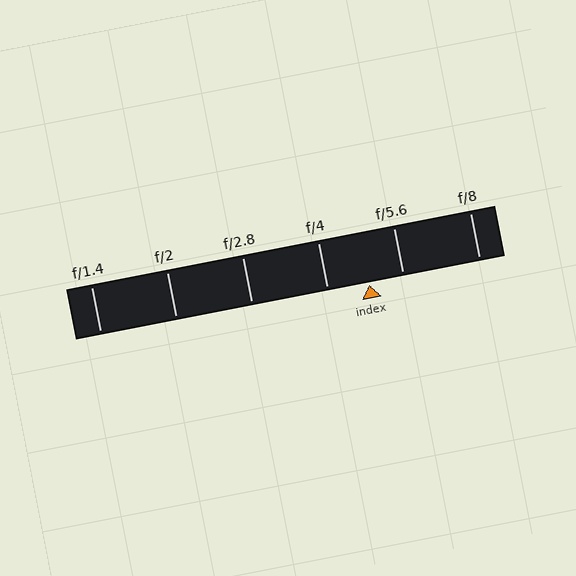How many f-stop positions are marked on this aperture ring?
There are 6 f-stop positions marked.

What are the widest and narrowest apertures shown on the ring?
The widest aperture shown is f/1.4 and the narrowest is f/8.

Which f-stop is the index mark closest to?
The index mark is closest to f/5.6.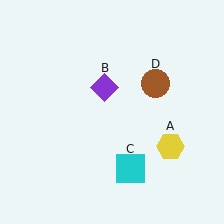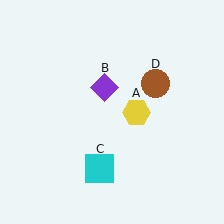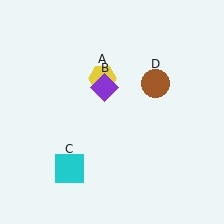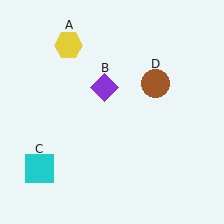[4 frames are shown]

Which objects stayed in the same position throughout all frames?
Purple diamond (object B) and brown circle (object D) remained stationary.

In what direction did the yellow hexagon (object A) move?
The yellow hexagon (object A) moved up and to the left.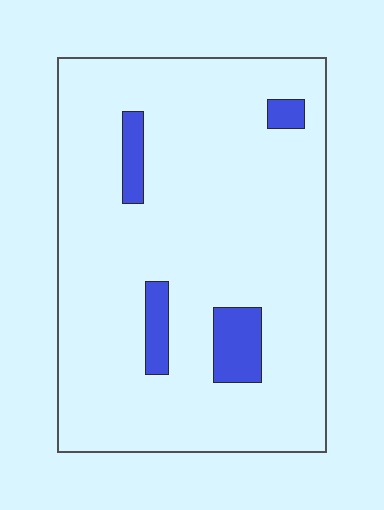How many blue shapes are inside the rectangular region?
4.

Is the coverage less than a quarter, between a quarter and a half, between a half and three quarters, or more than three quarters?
Less than a quarter.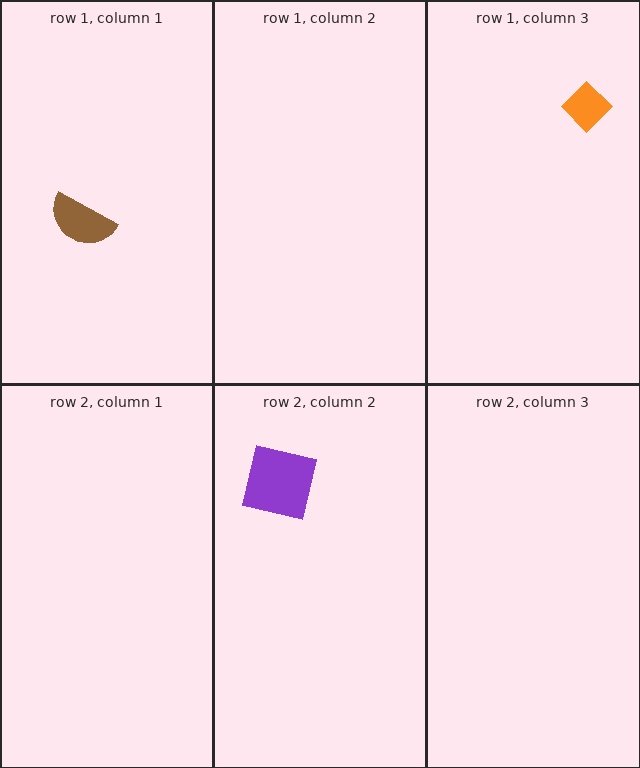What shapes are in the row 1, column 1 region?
The brown semicircle.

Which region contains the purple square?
The row 2, column 2 region.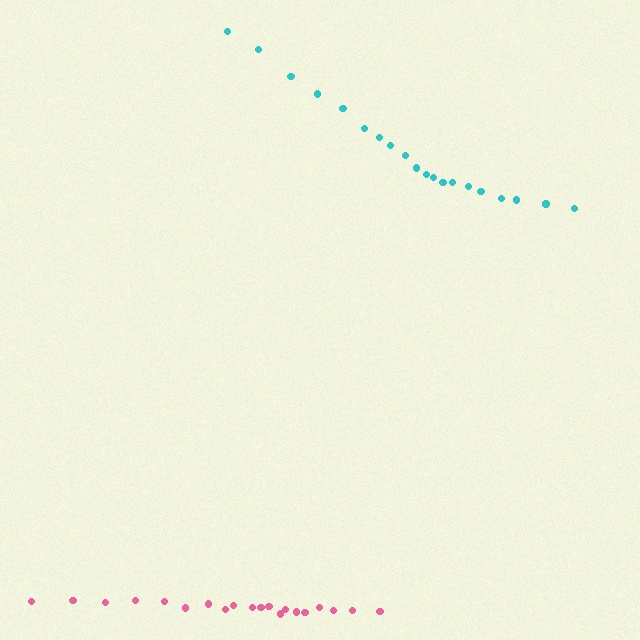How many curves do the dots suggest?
There are 2 distinct paths.